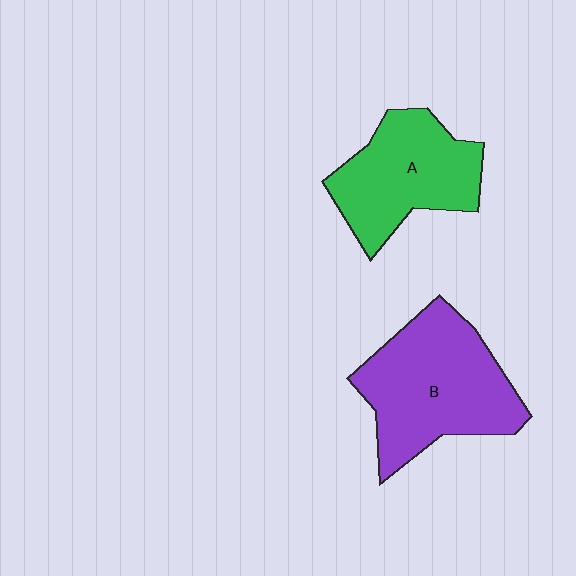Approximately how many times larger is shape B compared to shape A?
Approximately 1.3 times.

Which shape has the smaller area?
Shape A (green).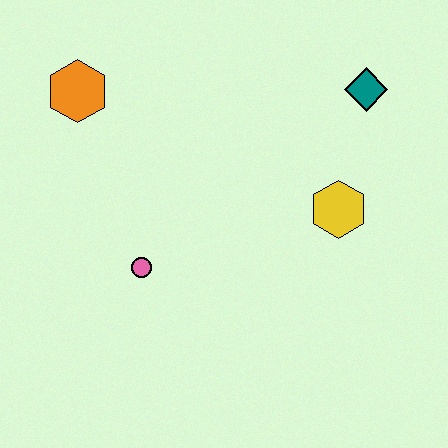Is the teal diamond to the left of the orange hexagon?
No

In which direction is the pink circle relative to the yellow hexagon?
The pink circle is to the left of the yellow hexagon.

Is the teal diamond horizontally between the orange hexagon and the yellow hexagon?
No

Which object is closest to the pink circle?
The orange hexagon is closest to the pink circle.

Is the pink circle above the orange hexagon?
No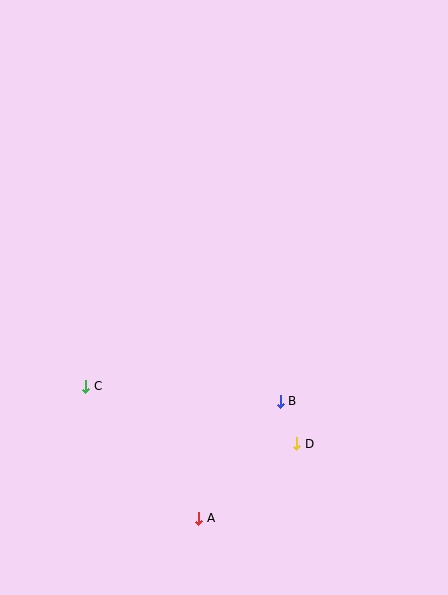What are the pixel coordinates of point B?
Point B is at (280, 401).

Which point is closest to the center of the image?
Point B at (280, 401) is closest to the center.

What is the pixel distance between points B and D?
The distance between B and D is 46 pixels.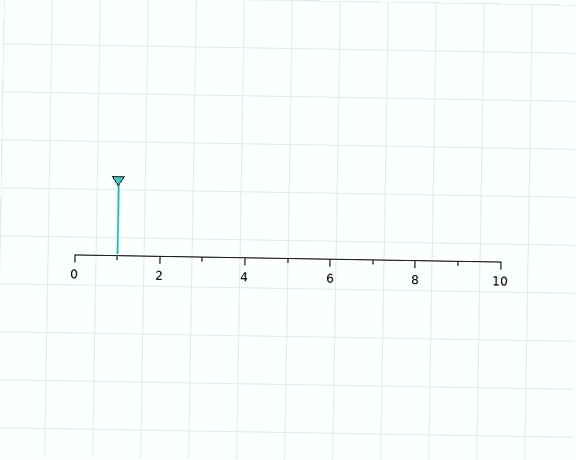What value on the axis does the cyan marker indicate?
The marker indicates approximately 1.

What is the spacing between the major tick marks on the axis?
The major ticks are spaced 2 apart.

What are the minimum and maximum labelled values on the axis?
The axis runs from 0 to 10.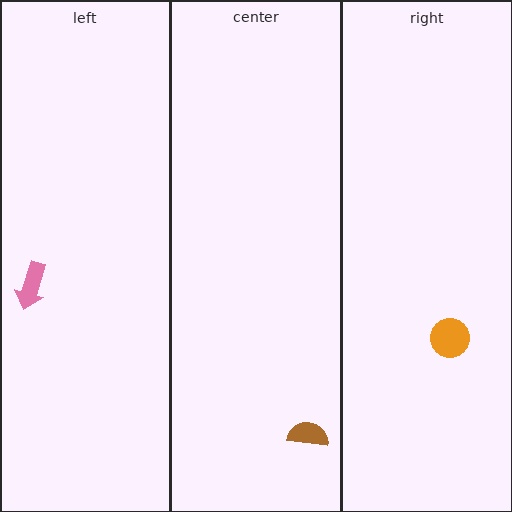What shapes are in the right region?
The orange circle.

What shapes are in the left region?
The pink arrow.